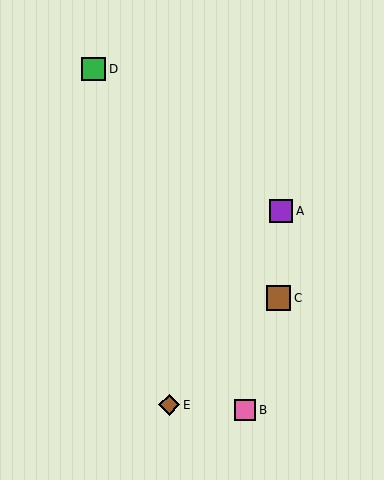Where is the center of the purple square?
The center of the purple square is at (281, 211).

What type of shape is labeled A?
Shape A is a purple square.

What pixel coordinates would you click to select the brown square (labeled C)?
Click at (279, 298) to select the brown square C.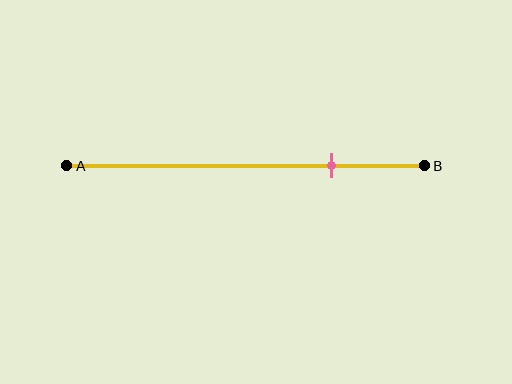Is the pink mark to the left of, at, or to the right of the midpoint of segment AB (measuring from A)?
The pink mark is to the right of the midpoint of segment AB.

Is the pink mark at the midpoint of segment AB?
No, the mark is at about 75% from A, not at the 50% midpoint.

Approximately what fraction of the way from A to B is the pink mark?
The pink mark is approximately 75% of the way from A to B.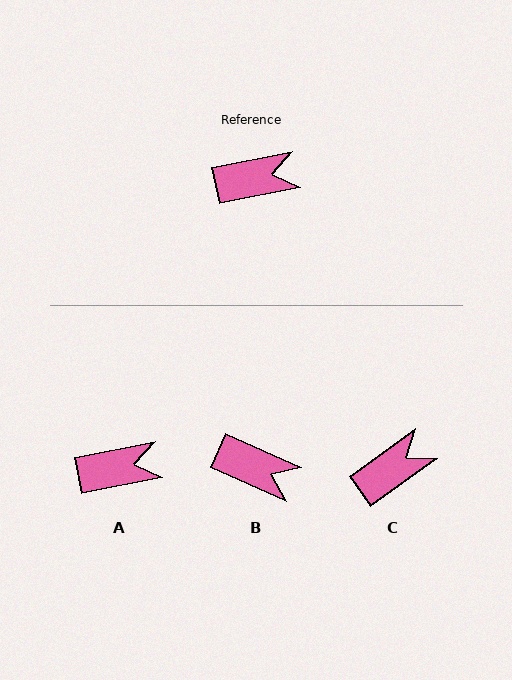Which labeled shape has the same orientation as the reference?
A.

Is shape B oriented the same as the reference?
No, it is off by about 35 degrees.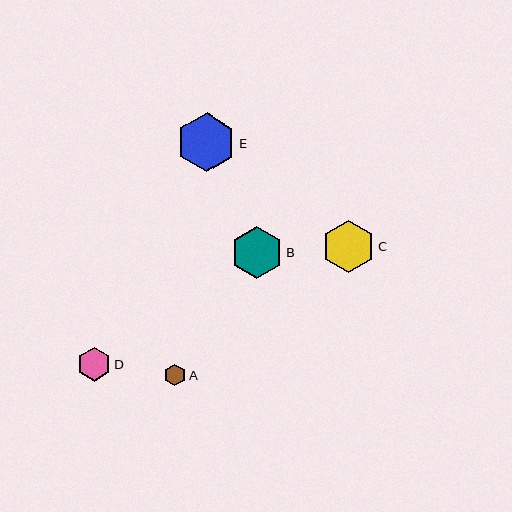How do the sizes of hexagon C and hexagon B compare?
Hexagon C and hexagon B are approximately the same size.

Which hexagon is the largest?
Hexagon E is the largest with a size of approximately 59 pixels.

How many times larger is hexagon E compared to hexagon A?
Hexagon E is approximately 2.7 times the size of hexagon A.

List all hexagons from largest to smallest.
From largest to smallest: E, C, B, D, A.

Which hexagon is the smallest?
Hexagon A is the smallest with a size of approximately 22 pixels.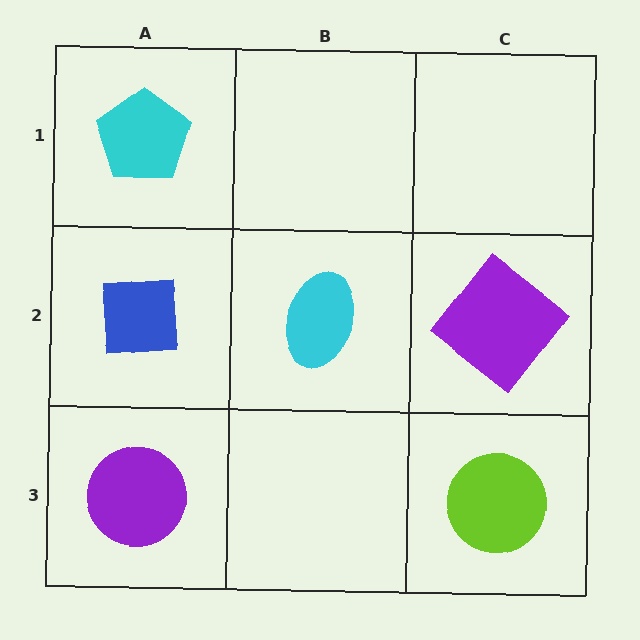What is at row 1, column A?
A cyan pentagon.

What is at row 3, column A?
A purple circle.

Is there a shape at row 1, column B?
No, that cell is empty.